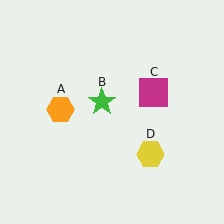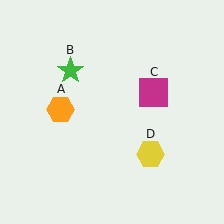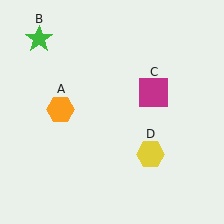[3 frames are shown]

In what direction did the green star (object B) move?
The green star (object B) moved up and to the left.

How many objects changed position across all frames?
1 object changed position: green star (object B).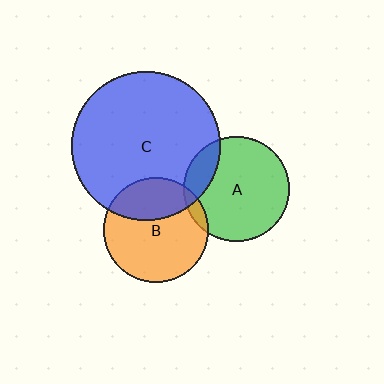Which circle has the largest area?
Circle C (blue).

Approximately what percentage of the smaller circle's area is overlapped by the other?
Approximately 15%.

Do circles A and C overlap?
Yes.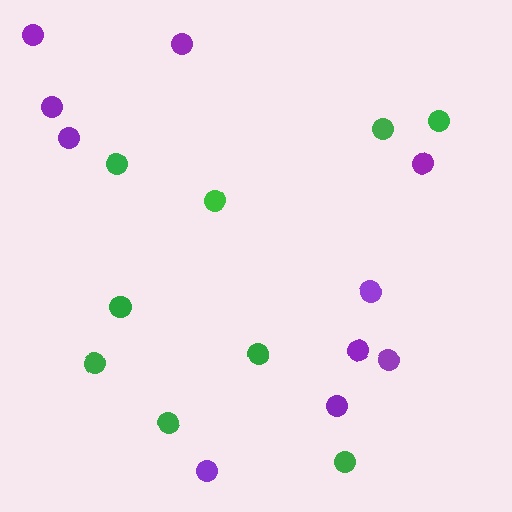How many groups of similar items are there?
There are 2 groups: one group of green circles (9) and one group of purple circles (10).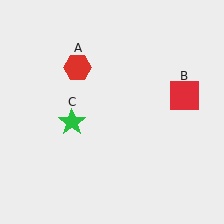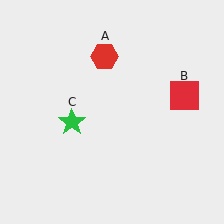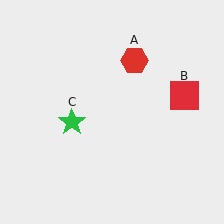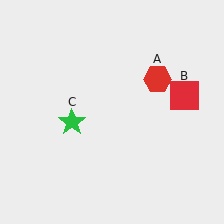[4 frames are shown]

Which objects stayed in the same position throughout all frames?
Red square (object B) and green star (object C) remained stationary.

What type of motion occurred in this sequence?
The red hexagon (object A) rotated clockwise around the center of the scene.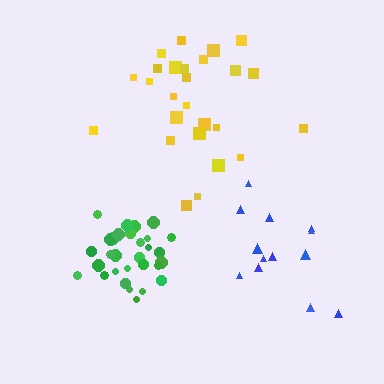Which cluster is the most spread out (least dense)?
Blue.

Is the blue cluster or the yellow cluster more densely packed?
Yellow.